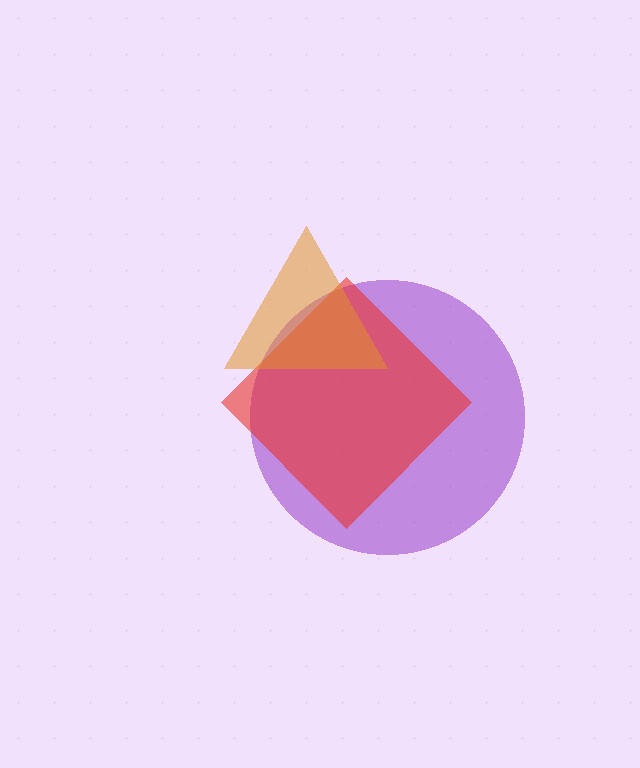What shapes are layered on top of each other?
The layered shapes are: a purple circle, a red diamond, an orange triangle.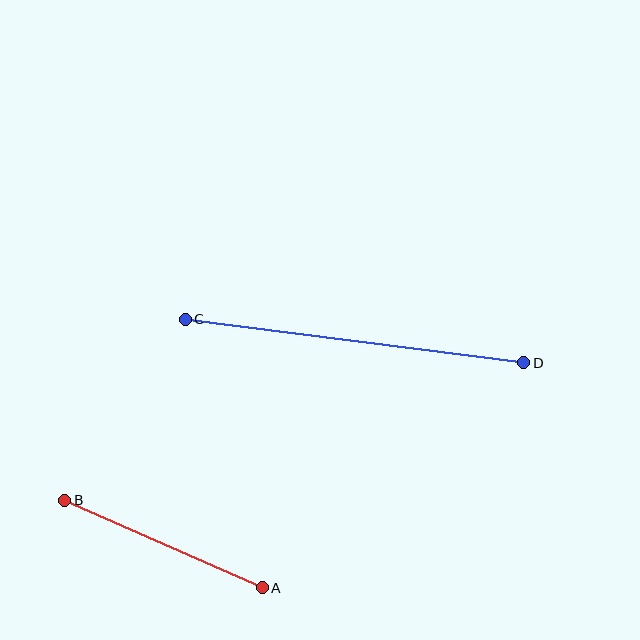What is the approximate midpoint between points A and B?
The midpoint is at approximately (164, 544) pixels.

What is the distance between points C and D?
The distance is approximately 341 pixels.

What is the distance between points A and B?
The distance is approximately 216 pixels.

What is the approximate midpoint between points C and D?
The midpoint is at approximately (355, 341) pixels.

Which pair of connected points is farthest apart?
Points C and D are farthest apart.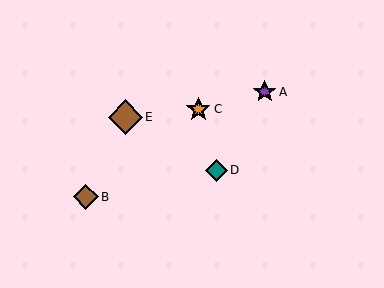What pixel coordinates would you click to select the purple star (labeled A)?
Click at (265, 92) to select the purple star A.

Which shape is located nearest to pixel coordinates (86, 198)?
The brown diamond (labeled B) at (86, 197) is nearest to that location.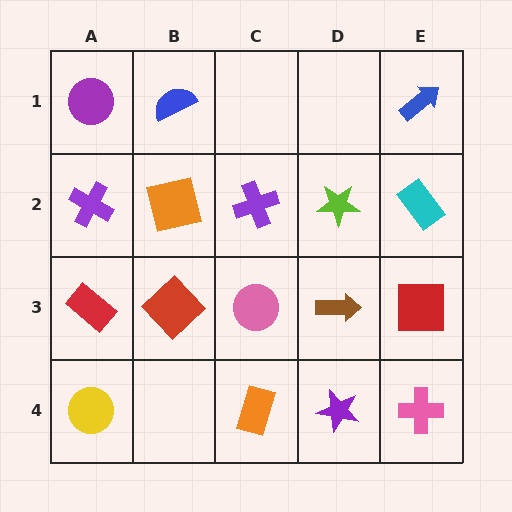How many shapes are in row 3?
5 shapes.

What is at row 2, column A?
A purple cross.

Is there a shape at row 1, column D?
No, that cell is empty.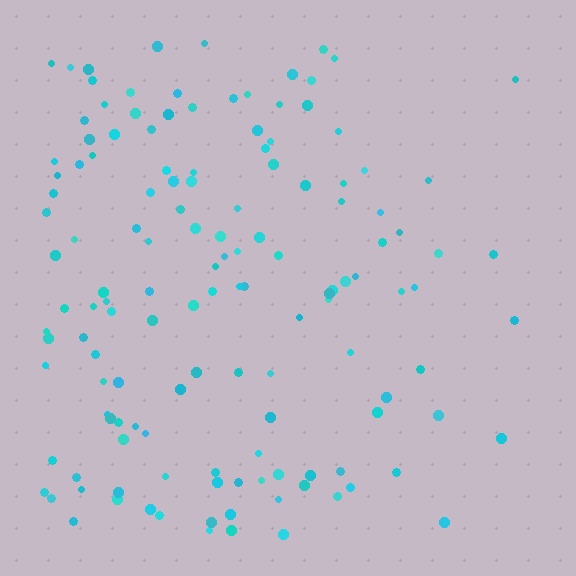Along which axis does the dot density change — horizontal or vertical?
Horizontal.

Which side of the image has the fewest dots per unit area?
The right.